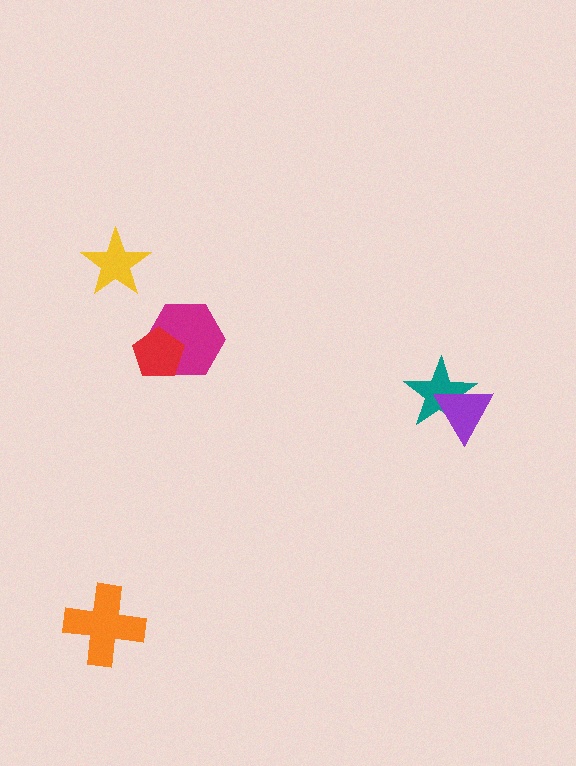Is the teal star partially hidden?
Yes, it is partially covered by another shape.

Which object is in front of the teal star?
The purple triangle is in front of the teal star.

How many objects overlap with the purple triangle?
1 object overlaps with the purple triangle.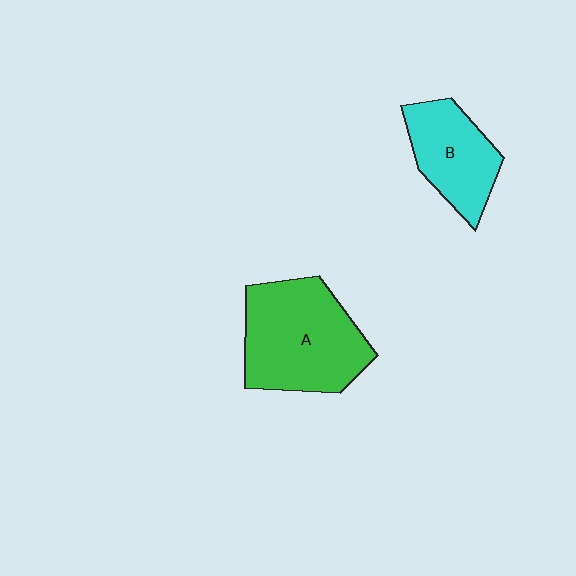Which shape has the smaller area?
Shape B (cyan).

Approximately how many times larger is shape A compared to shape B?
Approximately 1.6 times.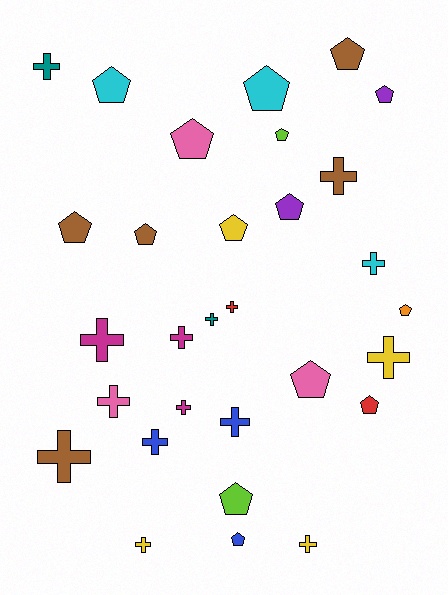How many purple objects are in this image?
There are 2 purple objects.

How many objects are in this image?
There are 30 objects.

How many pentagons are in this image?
There are 15 pentagons.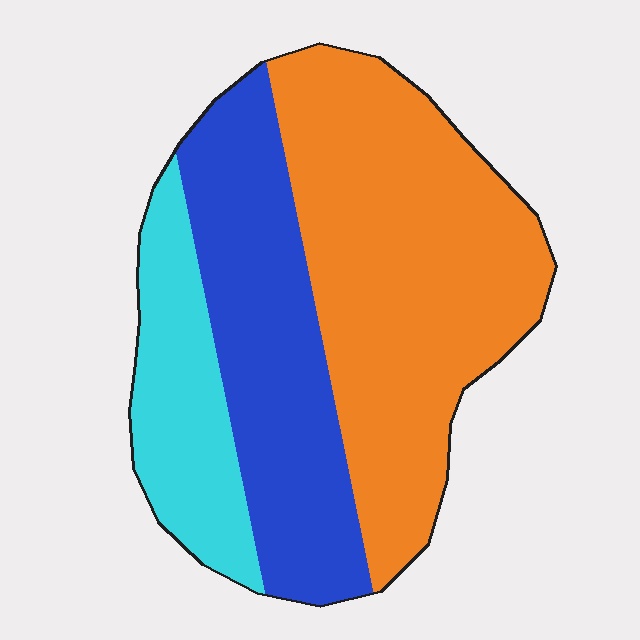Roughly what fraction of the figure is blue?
Blue covers around 30% of the figure.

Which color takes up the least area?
Cyan, at roughly 20%.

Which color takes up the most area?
Orange, at roughly 50%.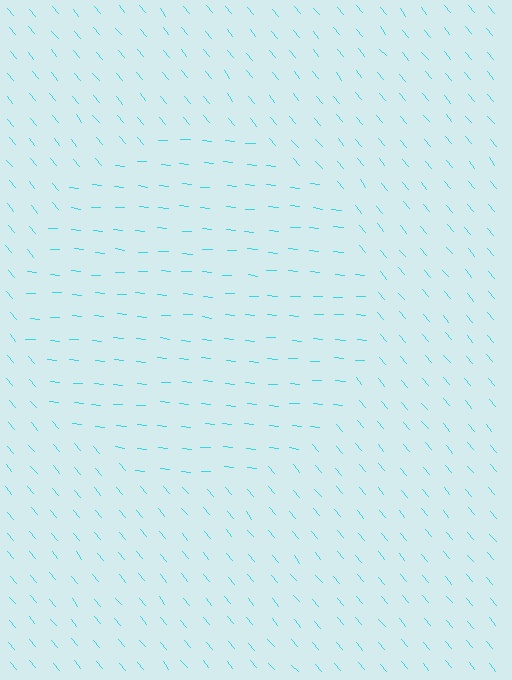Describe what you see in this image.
The image is filled with small cyan line segments. A circle region in the image has lines oriented differently from the surrounding lines, creating a visible texture boundary.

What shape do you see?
I see a circle.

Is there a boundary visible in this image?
Yes, there is a texture boundary formed by a change in line orientation.